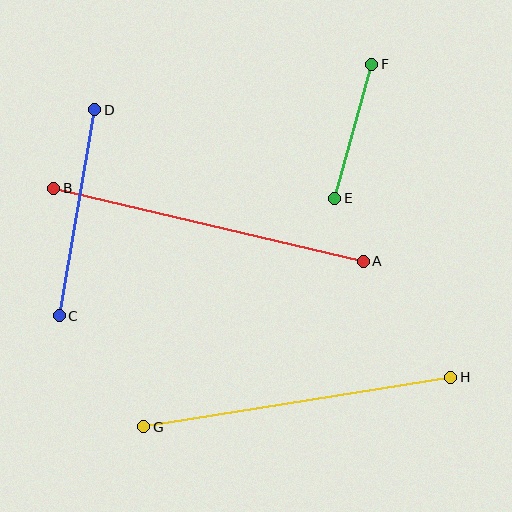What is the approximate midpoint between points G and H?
The midpoint is at approximately (297, 402) pixels.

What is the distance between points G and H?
The distance is approximately 311 pixels.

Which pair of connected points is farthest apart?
Points A and B are farthest apart.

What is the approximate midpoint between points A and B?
The midpoint is at approximately (209, 225) pixels.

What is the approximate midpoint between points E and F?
The midpoint is at approximately (353, 131) pixels.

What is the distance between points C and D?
The distance is approximately 209 pixels.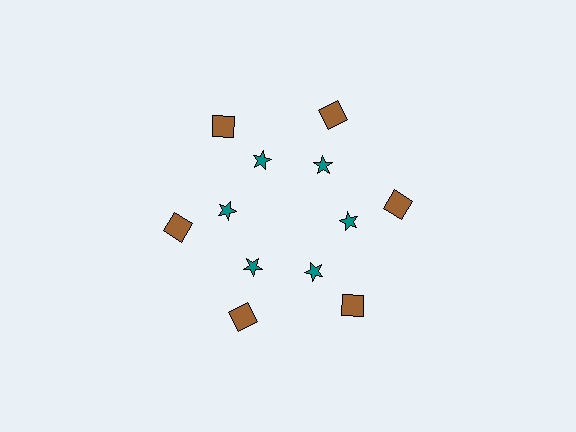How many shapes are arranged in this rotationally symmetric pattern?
There are 12 shapes, arranged in 6 groups of 2.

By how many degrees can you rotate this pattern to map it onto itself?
The pattern maps onto itself every 60 degrees of rotation.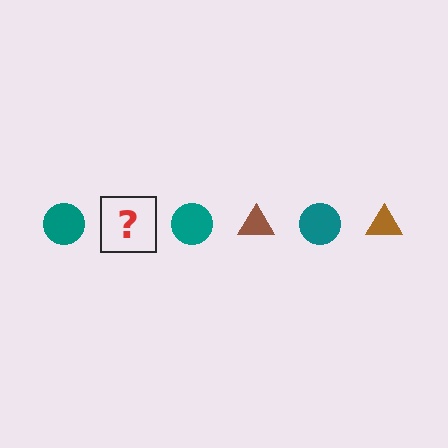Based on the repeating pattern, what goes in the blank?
The blank should be a brown triangle.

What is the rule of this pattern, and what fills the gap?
The rule is that the pattern alternates between teal circle and brown triangle. The gap should be filled with a brown triangle.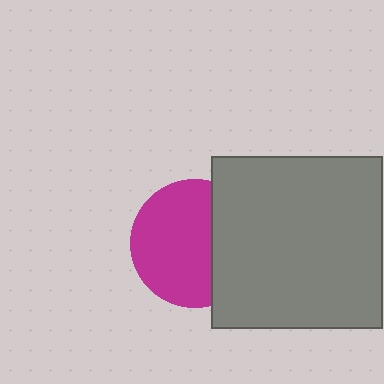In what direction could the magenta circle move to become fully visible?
The magenta circle could move left. That would shift it out from behind the gray square entirely.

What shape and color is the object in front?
The object in front is a gray square.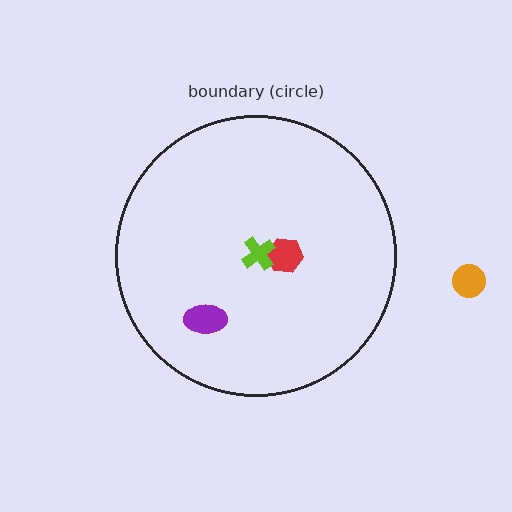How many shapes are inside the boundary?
3 inside, 1 outside.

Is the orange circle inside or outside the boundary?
Outside.